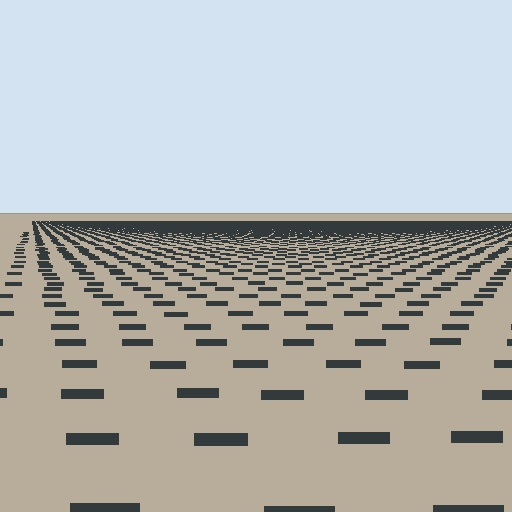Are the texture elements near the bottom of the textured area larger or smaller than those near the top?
Larger. Near the bottom, elements are closer to the viewer and appear at a bigger on-screen size.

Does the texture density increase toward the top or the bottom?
Density increases toward the top.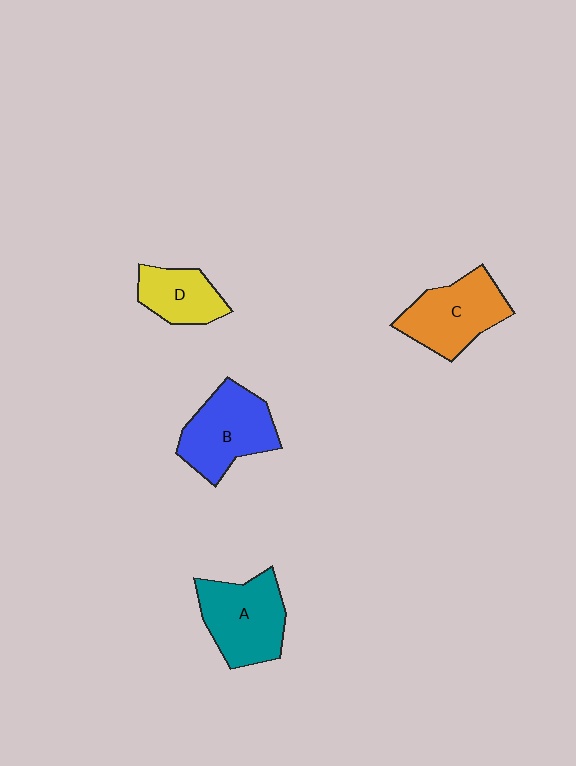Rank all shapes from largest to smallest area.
From largest to smallest: A (teal), B (blue), C (orange), D (yellow).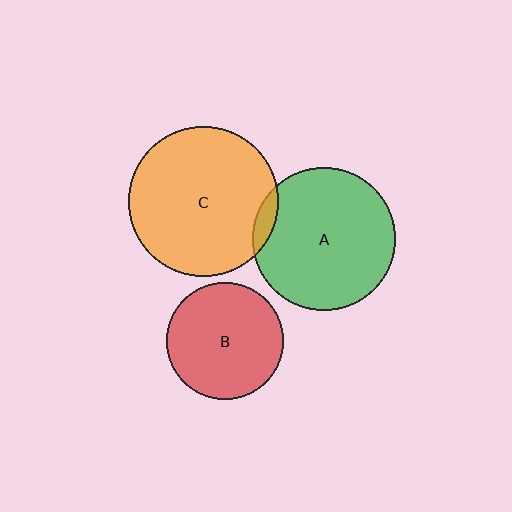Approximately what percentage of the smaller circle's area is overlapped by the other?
Approximately 5%.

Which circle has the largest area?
Circle C (orange).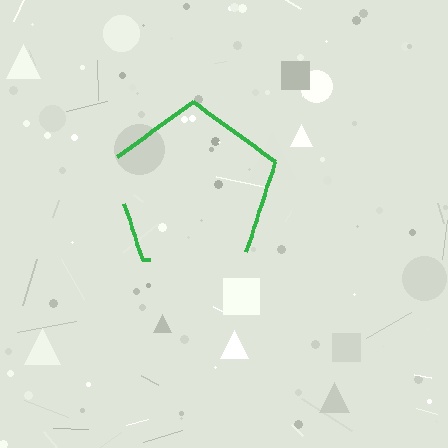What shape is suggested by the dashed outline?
The dashed outline suggests a pentagon.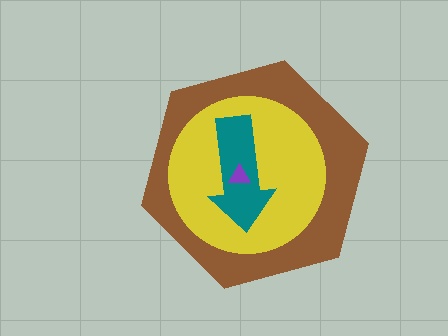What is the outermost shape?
The brown hexagon.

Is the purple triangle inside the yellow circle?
Yes.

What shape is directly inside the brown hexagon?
The yellow circle.